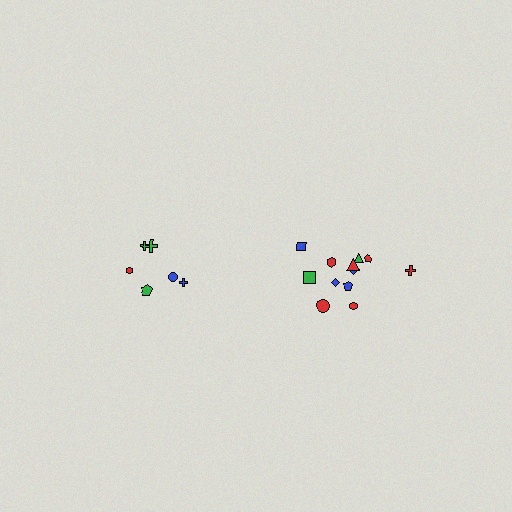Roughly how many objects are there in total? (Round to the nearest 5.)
Roughly 20 objects in total.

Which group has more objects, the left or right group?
The right group.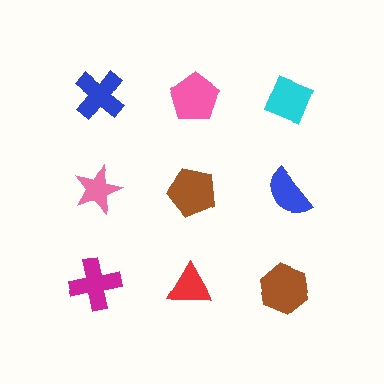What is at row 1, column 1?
A blue cross.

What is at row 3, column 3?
A brown hexagon.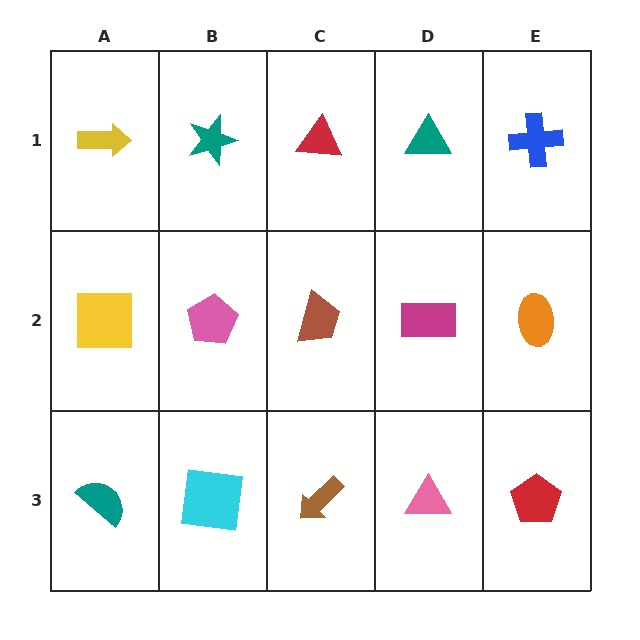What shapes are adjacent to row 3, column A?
A yellow square (row 2, column A), a cyan square (row 3, column B).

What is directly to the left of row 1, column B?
A yellow arrow.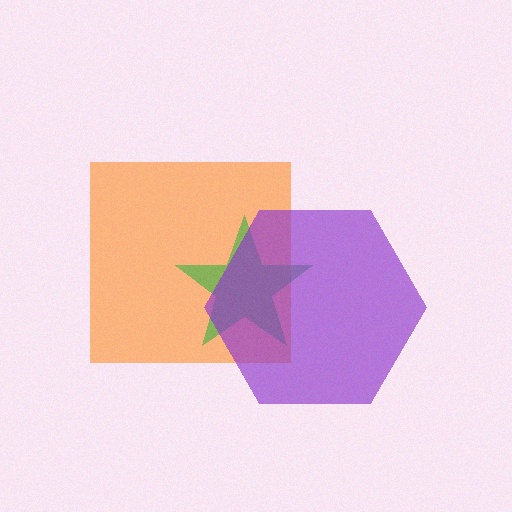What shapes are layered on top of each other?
The layered shapes are: an orange square, a green star, a purple hexagon.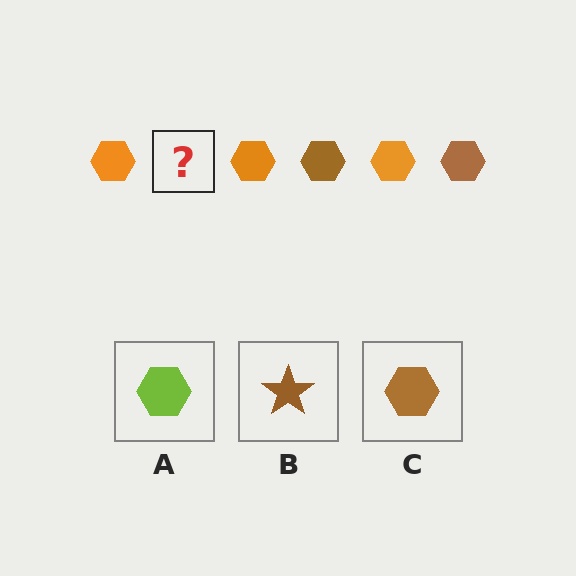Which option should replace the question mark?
Option C.